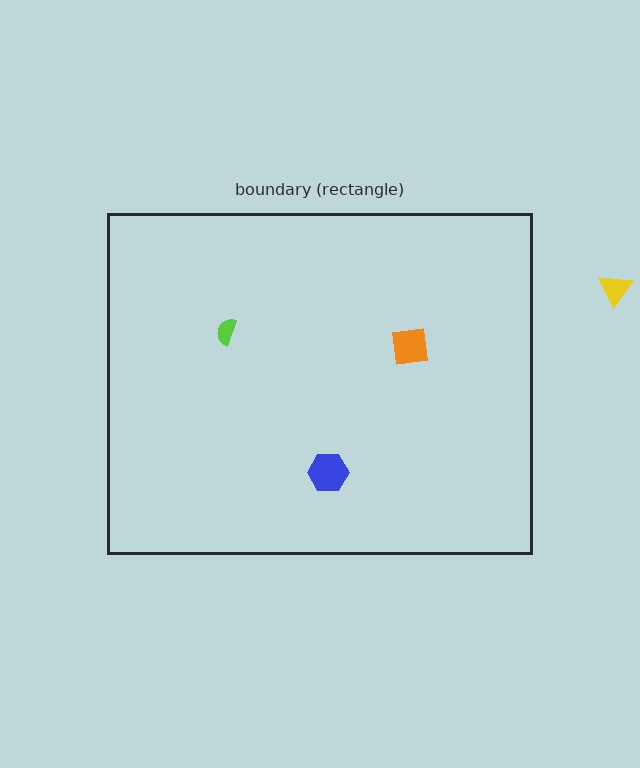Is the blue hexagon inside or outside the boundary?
Inside.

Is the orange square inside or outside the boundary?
Inside.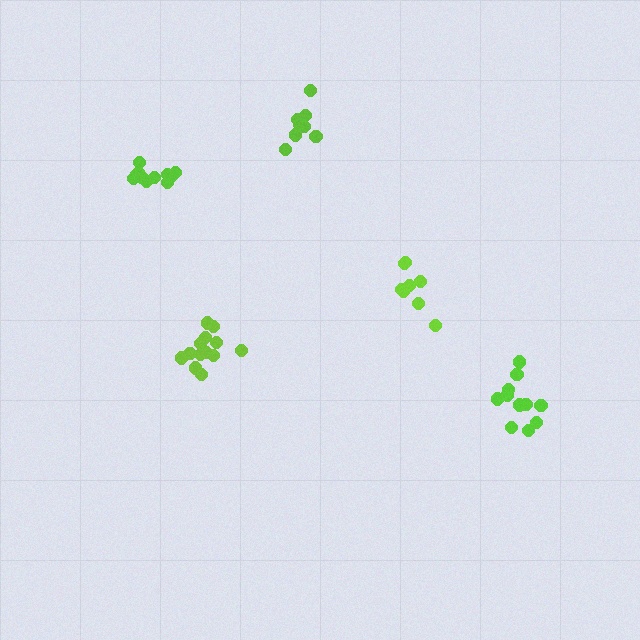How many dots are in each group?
Group 1: 13 dots, Group 2: 8 dots, Group 3: 13 dots, Group 4: 8 dots, Group 5: 11 dots (53 total).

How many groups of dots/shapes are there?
There are 5 groups.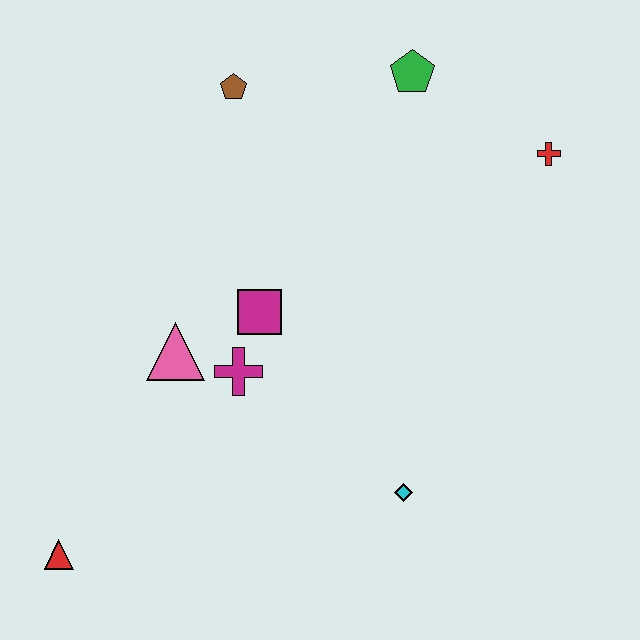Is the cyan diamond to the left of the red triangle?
No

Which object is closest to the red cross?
The green pentagon is closest to the red cross.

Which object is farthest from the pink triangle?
The red cross is farthest from the pink triangle.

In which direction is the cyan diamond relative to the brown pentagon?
The cyan diamond is below the brown pentagon.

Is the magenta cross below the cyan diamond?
No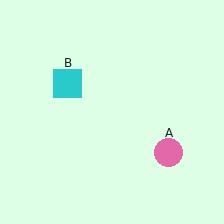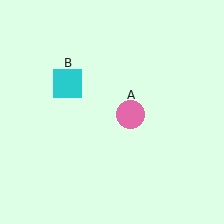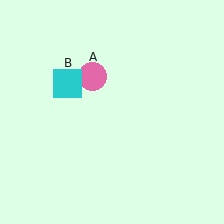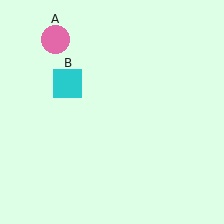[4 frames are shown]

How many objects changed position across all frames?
1 object changed position: pink circle (object A).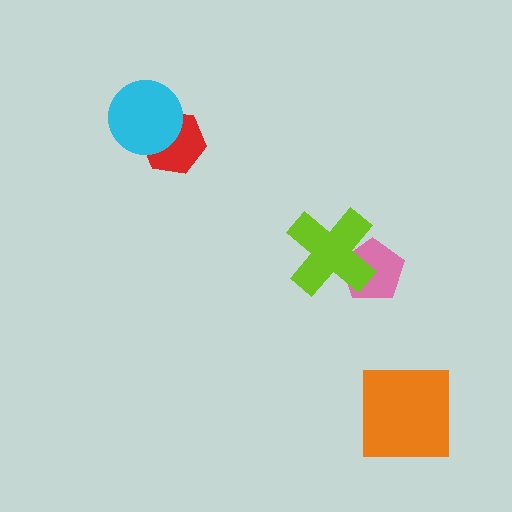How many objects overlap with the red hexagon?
1 object overlaps with the red hexagon.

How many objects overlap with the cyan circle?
1 object overlaps with the cyan circle.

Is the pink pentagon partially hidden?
Yes, it is partially covered by another shape.